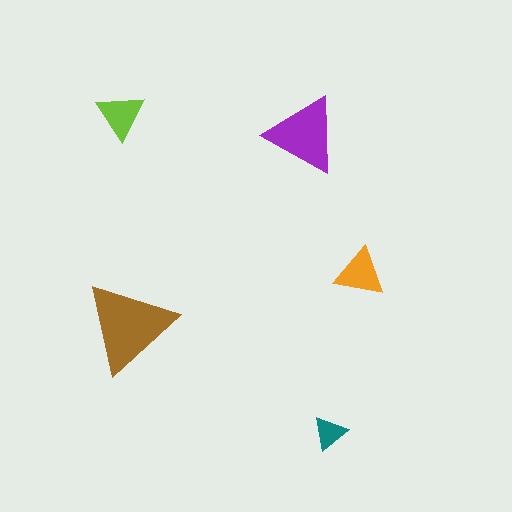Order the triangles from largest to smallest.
the brown one, the purple one, the orange one, the lime one, the teal one.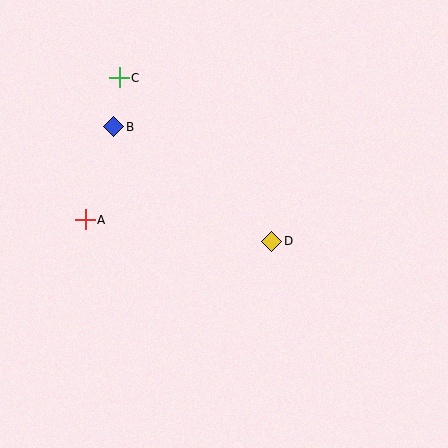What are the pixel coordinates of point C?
Point C is at (119, 78).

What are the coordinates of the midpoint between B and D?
The midpoint between B and D is at (193, 184).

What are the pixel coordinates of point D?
Point D is at (272, 241).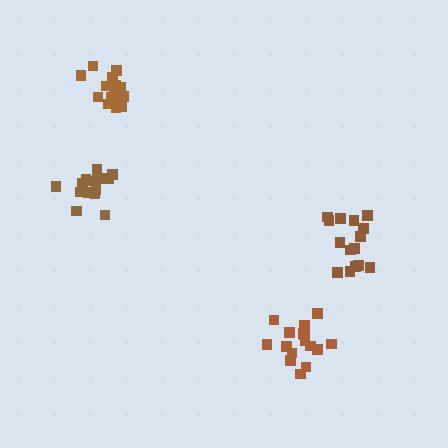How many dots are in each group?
Group 1: 16 dots, Group 2: 15 dots, Group 3: 14 dots, Group 4: 15 dots (60 total).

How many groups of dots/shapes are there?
There are 4 groups.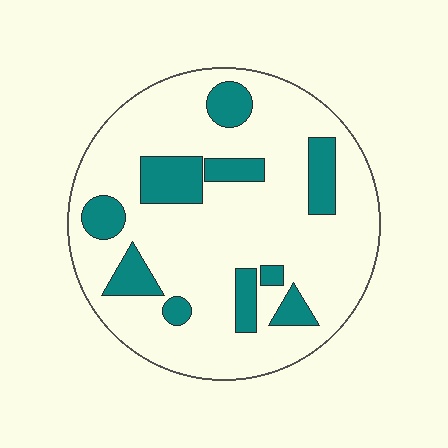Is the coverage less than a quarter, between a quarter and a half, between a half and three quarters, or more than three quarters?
Less than a quarter.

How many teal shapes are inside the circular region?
10.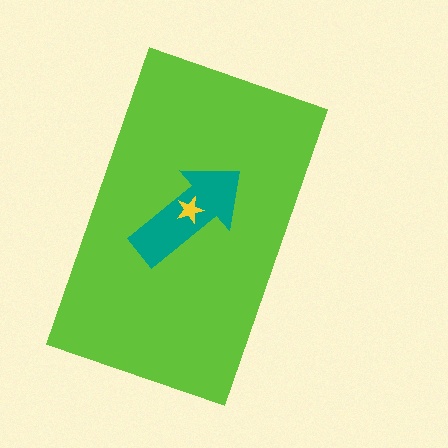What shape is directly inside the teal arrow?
The yellow star.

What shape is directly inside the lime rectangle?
The teal arrow.